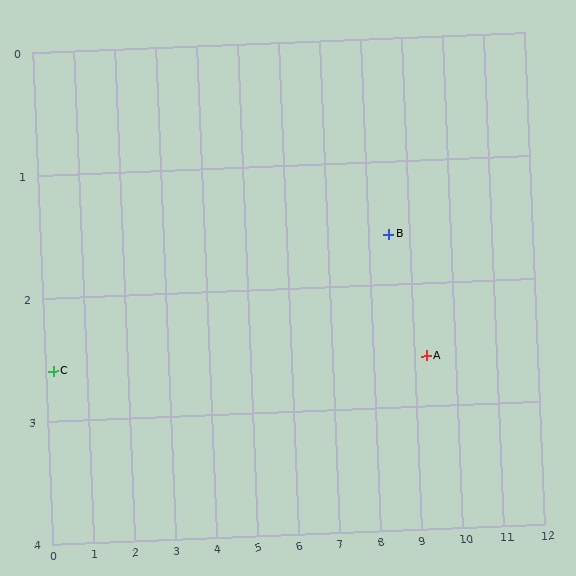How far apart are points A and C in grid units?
Points A and C are about 9.1 grid units apart.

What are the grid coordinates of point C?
Point C is at approximately (0.2, 2.6).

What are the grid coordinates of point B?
Point B is at approximately (8.5, 1.6).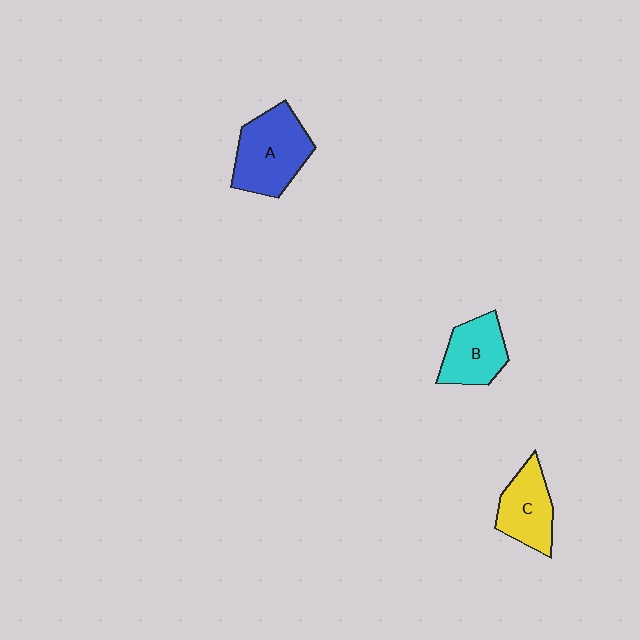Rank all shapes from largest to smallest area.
From largest to smallest: A (blue), C (yellow), B (cyan).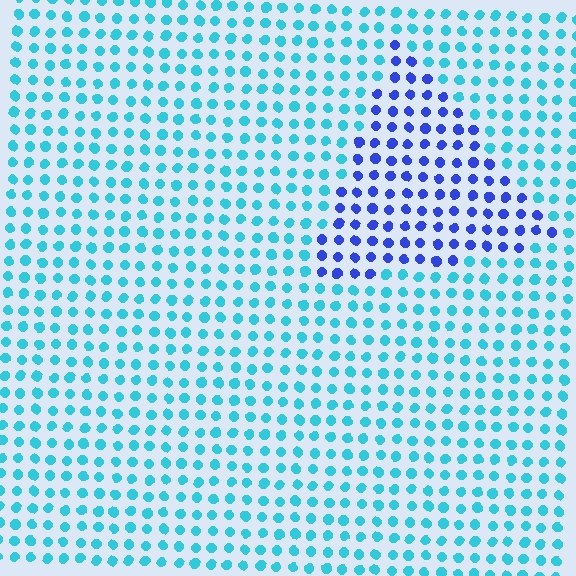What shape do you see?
I see a triangle.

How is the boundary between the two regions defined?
The boundary is defined purely by a slight shift in hue (about 47 degrees). Spacing, size, and orientation are identical on both sides.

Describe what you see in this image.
The image is filled with small cyan elements in a uniform arrangement. A triangle-shaped region is visible where the elements are tinted to a slightly different hue, forming a subtle color boundary.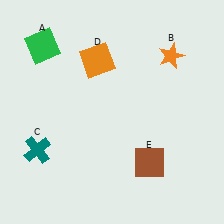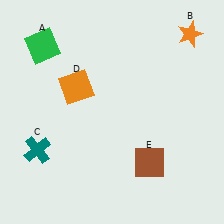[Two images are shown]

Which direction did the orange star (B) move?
The orange star (B) moved up.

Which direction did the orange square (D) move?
The orange square (D) moved down.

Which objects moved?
The objects that moved are: the orange star (B), the orange square (D).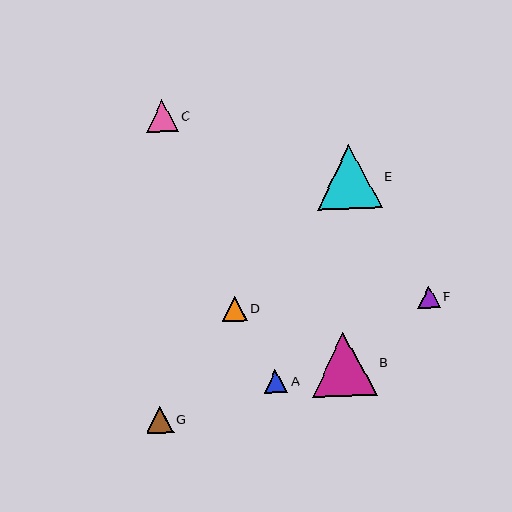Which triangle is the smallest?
Triangle F is the smallest with a size of approximately 22 pixels.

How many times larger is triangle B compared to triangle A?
Triangle B is approximately 2.7 times the size of triangle A.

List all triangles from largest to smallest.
From largest to smallest: B, E, C, G, D, A, F.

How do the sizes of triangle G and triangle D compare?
Triangle G and triangle D are approximately the same size.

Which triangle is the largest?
Triangle B is the largest with a size of approximately 64 pixels.